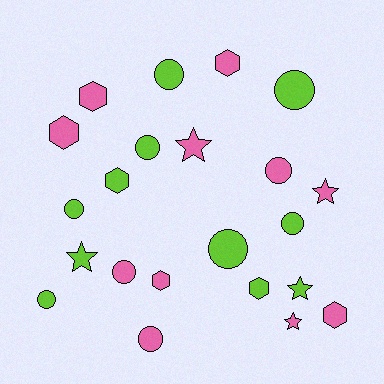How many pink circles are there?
There are 3 pink circles.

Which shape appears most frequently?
Circle, with 10 objects.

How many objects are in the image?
There are 22 objects.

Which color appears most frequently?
Lime, with 11 objects.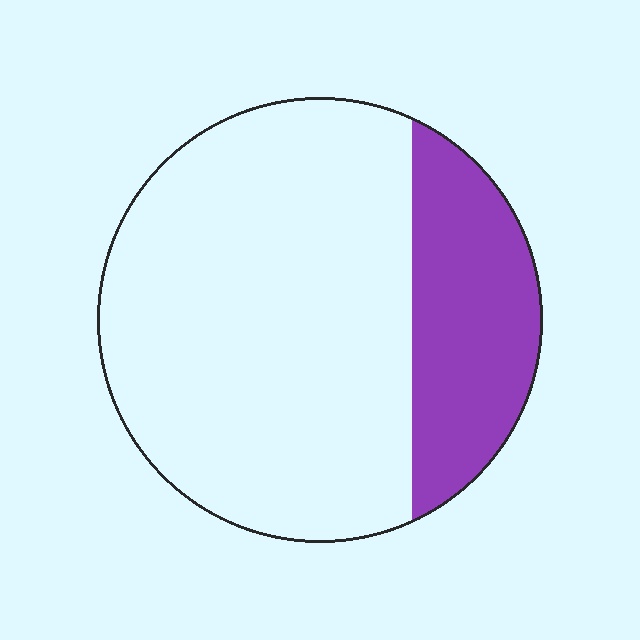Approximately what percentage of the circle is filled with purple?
Approximately 25%.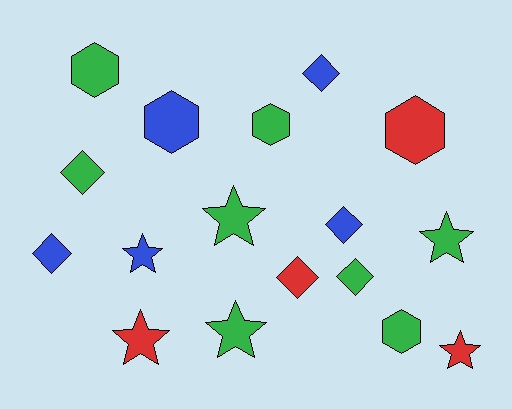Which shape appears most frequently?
Star, with 6 objects.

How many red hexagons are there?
There is 1 red hexagon.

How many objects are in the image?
There are 17 objects.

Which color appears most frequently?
Green, with 8 objects.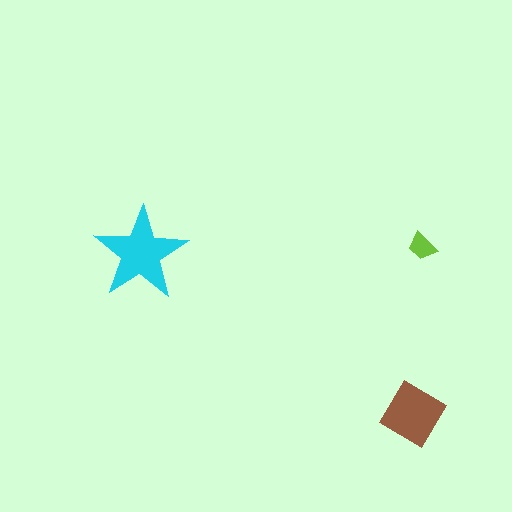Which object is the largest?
The cyan star.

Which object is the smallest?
The lime trapezoid.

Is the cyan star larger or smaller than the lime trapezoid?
Larger.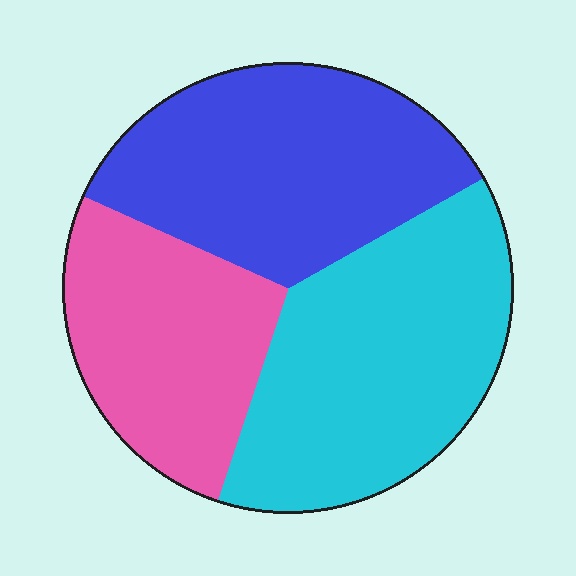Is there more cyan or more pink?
Cyan.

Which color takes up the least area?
Pink, at roughly 25%.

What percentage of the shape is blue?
Blue covers about 35% of the shape.